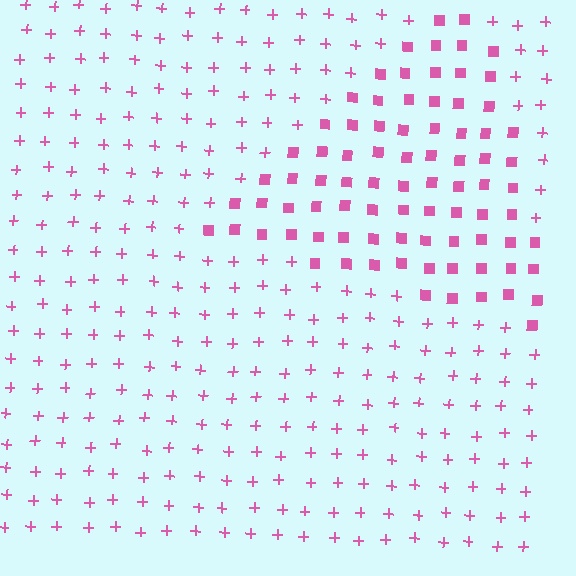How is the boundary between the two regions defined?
The boundary is defined by a change in element shape: squares inside vs. plus signs outside. All elements share the same color and spacing.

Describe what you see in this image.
The image is filled with small pink elements arranged in a uniform grid. A triangle-shaped region contains squares, while the surrounding area contains plus signs. The boundary is defined purely by the change in element shape.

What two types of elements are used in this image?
The image uses squares inside the triangle region and plus signs outside it.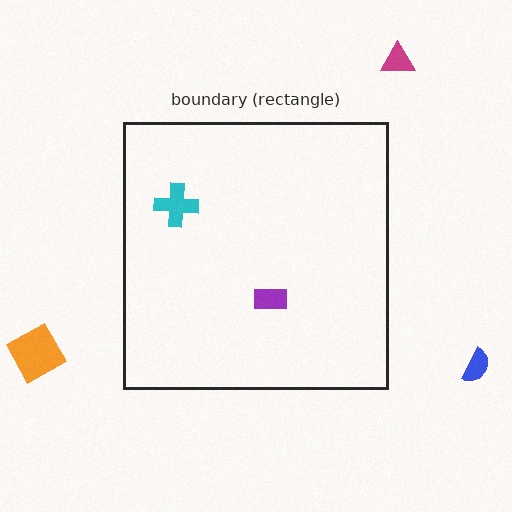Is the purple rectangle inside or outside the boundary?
Inside.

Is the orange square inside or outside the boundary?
Outside.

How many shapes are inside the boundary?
2 inside, 3 outside.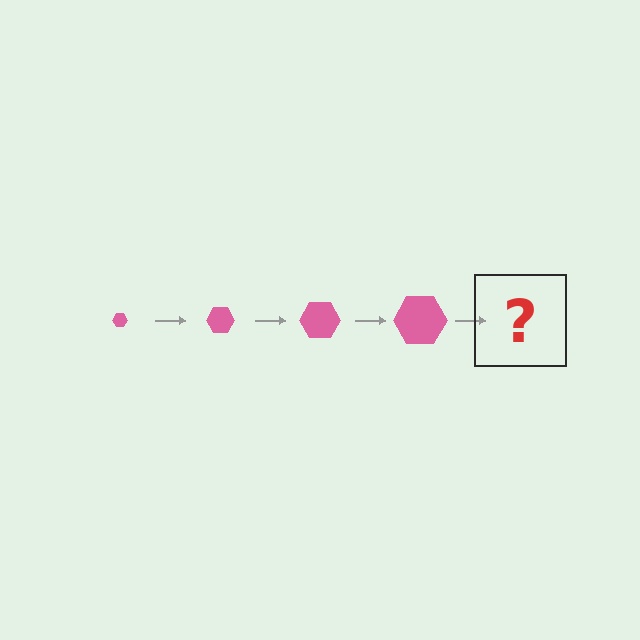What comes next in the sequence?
The next element should be a pink hexagon, larger than the previous one.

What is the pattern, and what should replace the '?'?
The pattern is that the hexagon gets progressively larger each step. The '?' should be a pink hexagon, larger than the previous one.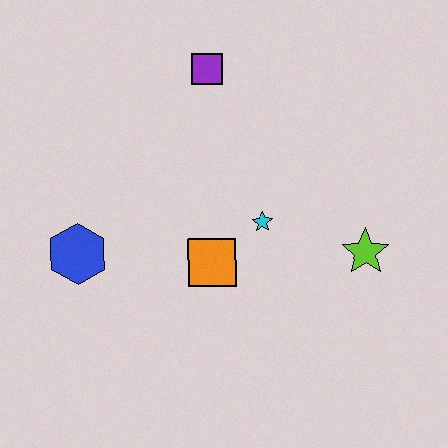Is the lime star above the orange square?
Yes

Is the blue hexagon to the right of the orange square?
No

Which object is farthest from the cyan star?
The blue hexagon is farthest from the cyan star.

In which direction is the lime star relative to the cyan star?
The lime star is to the right of the cyan star.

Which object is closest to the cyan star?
The orange square is closest to the cyan star.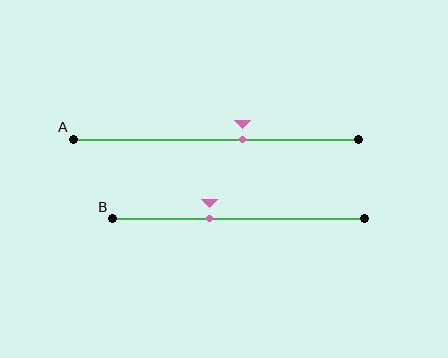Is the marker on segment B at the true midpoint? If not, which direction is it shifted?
No, the marker on segment B is shifted to the left by about 11% of the segment length.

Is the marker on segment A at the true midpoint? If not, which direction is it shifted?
No, the marker on segment A is shifted to the right by about 9% of the segment length.